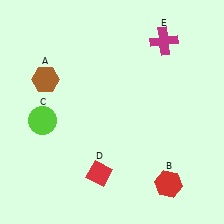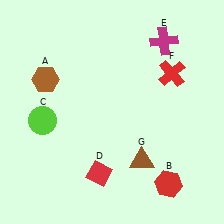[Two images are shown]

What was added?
A red cross (F), a brown triangle (G) were added in Image 2.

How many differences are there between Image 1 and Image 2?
There are 2 differences between the two images.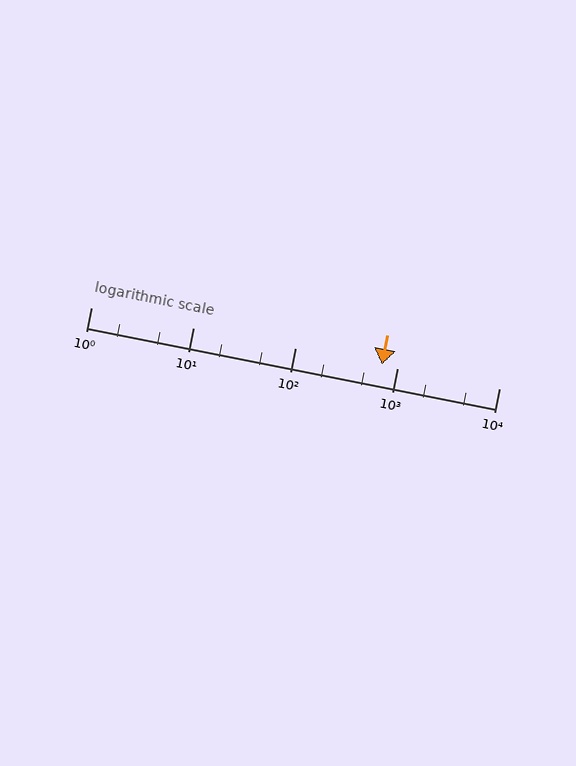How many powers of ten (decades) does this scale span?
The scale spans 4 decades, from 1 to 10000.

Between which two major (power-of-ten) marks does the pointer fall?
The pointer is between 100 and 1000.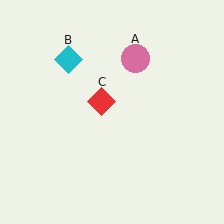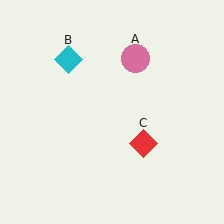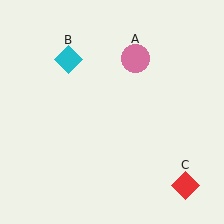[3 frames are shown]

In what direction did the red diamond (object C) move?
The red diamond (object C) moved down and to the right.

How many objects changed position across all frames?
1 object changed position: red diamond (object C).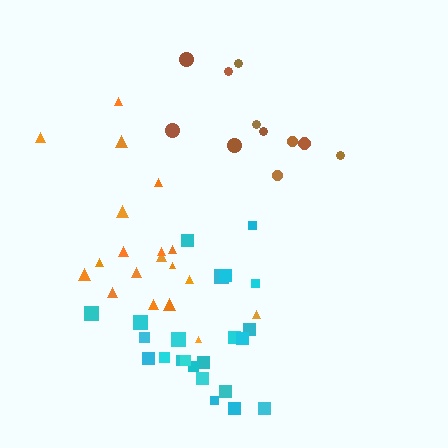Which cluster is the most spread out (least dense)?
Orange.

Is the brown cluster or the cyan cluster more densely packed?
Cyan.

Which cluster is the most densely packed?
Cyan.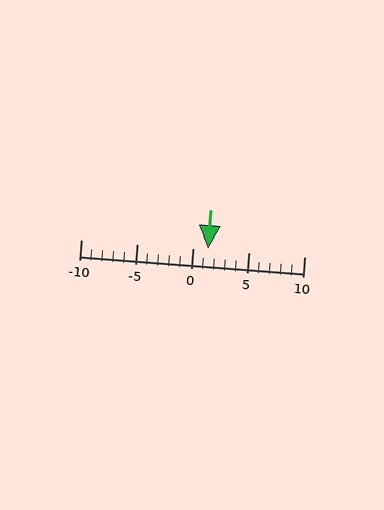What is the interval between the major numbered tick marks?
The major tick marks are spaced 5 units apart.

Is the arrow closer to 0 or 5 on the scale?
The arrow is closer to 0.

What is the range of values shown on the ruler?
The ruler shows values from -10 to 10.